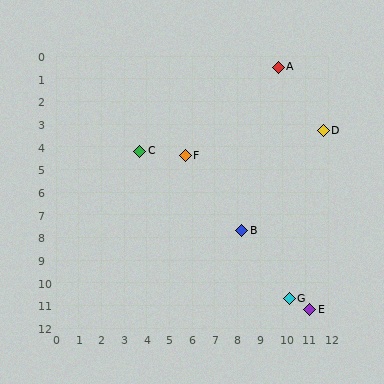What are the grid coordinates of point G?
Point G is at approximately (10.3, 10.7).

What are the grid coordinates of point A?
Point A is at approximately (9.8, 0.5).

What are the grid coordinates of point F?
Point F is at approximately (5.7, 4.4).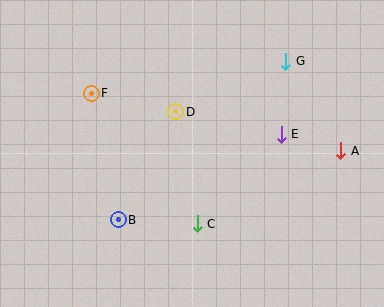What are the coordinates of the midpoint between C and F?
The midpoint between C and F is at (144, 158).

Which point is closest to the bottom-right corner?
Point A is closest to the bottom-right corner.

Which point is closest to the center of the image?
Point D at (176, 112) is closest to the center.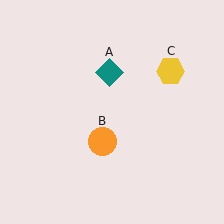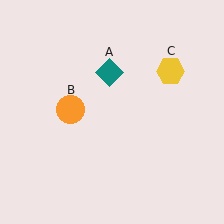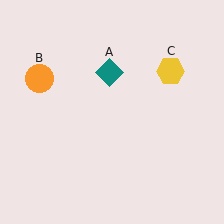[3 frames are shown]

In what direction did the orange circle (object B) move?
The orange circle (object B) moved up and to the left.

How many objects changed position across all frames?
1 object changed position: orange circle (object B).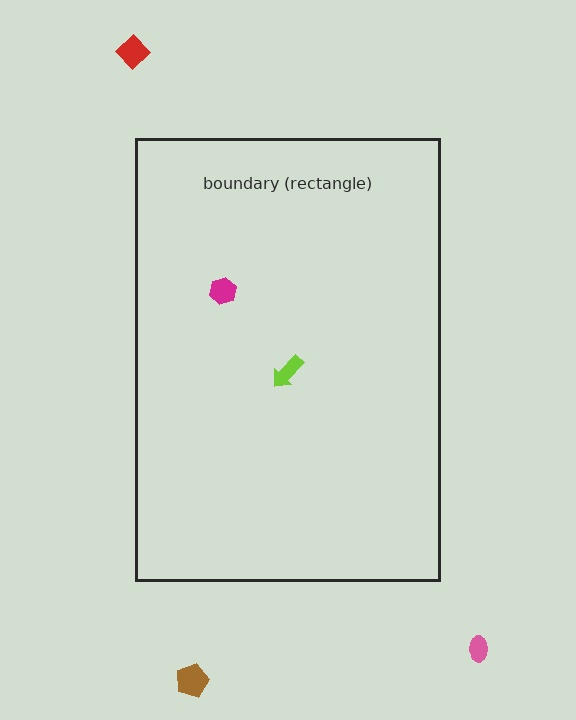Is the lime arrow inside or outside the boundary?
Inside.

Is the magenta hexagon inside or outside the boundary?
Inside.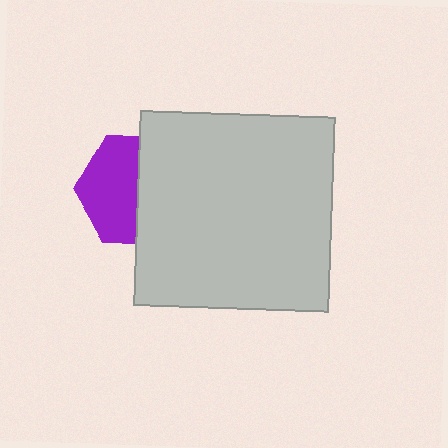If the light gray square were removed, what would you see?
You would see the complete purple hexagon.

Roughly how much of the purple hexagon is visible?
About half of it is visible (roughly 51%).